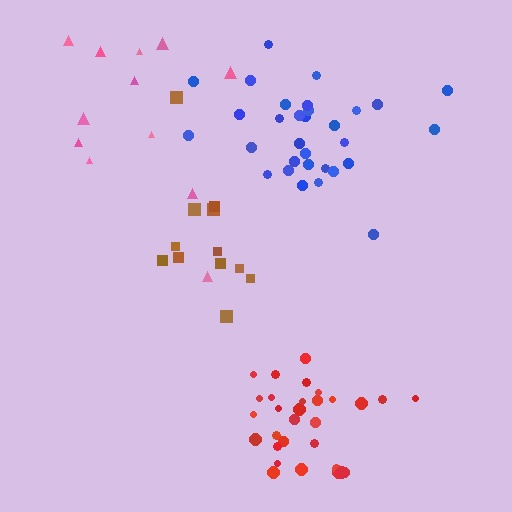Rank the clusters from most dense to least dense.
red, blue, brown, pink.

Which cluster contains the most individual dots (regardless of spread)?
Blue (31).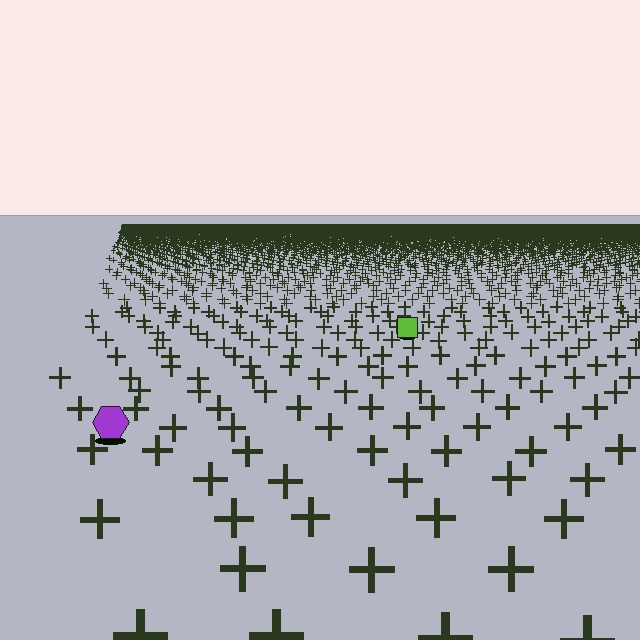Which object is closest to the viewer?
The purple hexagon is closest. The texture marks near it are larger and more spread out.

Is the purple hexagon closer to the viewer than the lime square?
Yes. The purple hexagon is closer — you can tell from the texture gradient: the ground texture is coarser near it.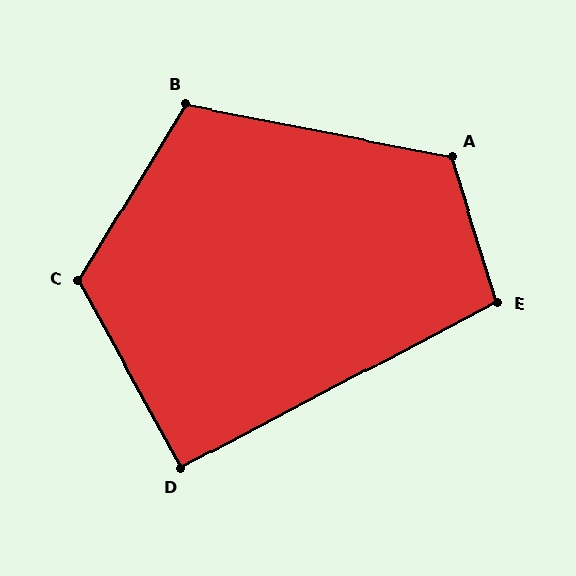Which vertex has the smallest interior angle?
D, at approximately 91 degrees.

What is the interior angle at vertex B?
Approximately 110 degrees (obtuse).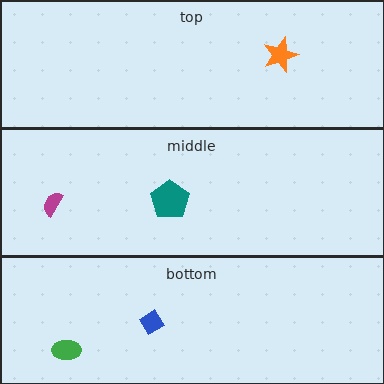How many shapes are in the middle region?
2.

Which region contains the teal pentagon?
The middle region.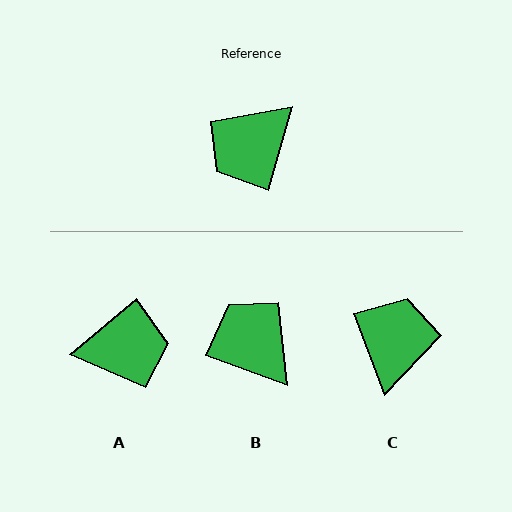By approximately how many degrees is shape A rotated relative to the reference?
Approximately 146 degrees counter-clockwise.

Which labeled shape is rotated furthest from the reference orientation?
A, about 146 degrees away.